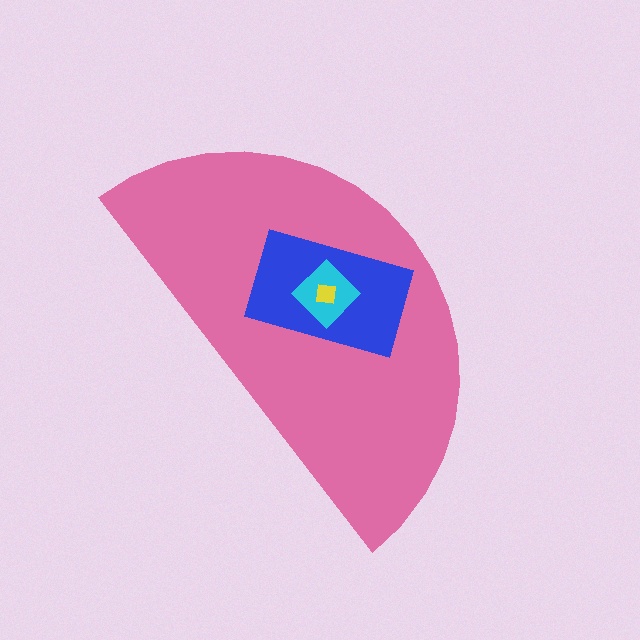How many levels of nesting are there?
4.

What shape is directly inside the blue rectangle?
The cyan diamond.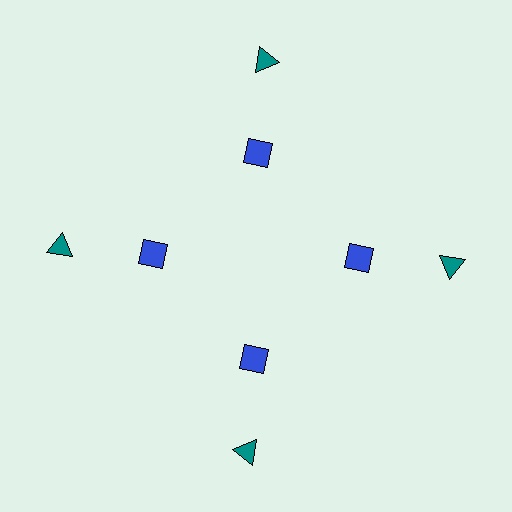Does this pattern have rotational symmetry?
Yes, this pattern has 4-fold rotational symmetry. It looks the same after rotating 90 degrees around the center.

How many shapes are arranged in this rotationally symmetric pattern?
There are 8 shapes, arranged in 4 groups of 2.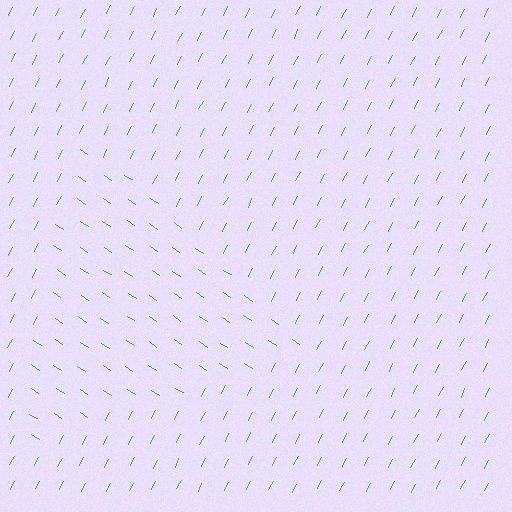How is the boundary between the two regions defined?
The boundary is defined purely by a change in line orientation (approximately 84 degrees difference). All lines are the same color and thickness.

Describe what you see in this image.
The image is filled with small green line segments. A triangle region in the image has lines oriented differently from the surrounding lines, creating a visible texture boundary.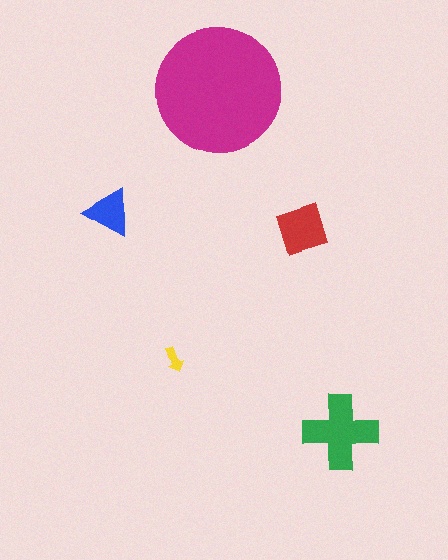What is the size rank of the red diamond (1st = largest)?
3rd.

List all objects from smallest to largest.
The yellow arrow, the blue triangle, the red diamond, the green cross, the magenta circle.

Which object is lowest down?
The green cross is bottommost.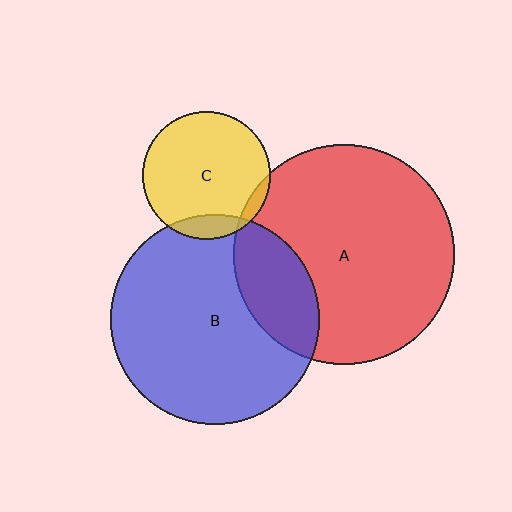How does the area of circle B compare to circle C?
Approximately 2.7 times.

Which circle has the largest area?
Circle A (red).